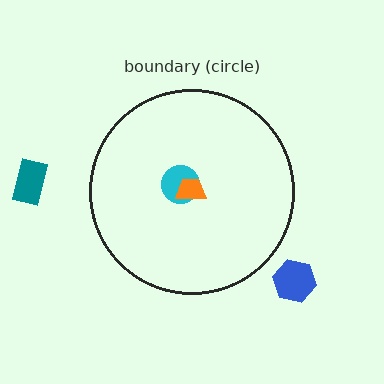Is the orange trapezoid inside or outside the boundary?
Inside.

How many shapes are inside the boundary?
2 inside, 2 outside.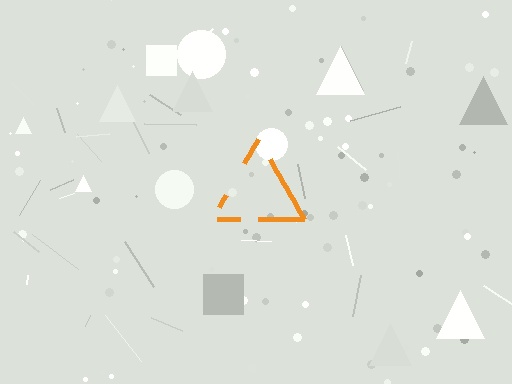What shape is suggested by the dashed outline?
The dashed outline suggests a triangle.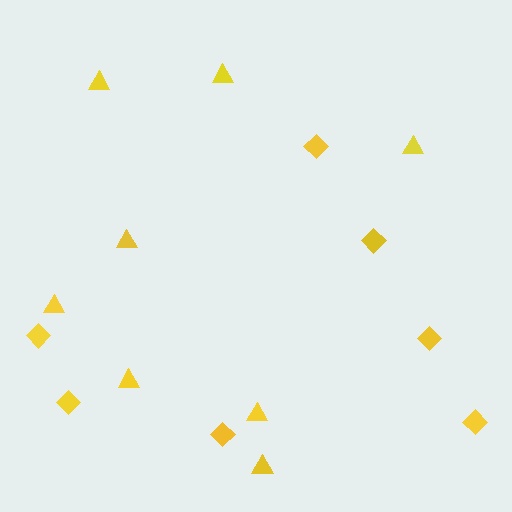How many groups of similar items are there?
There are 2 groups: one group of diamonds (7) and one group of triangles (8).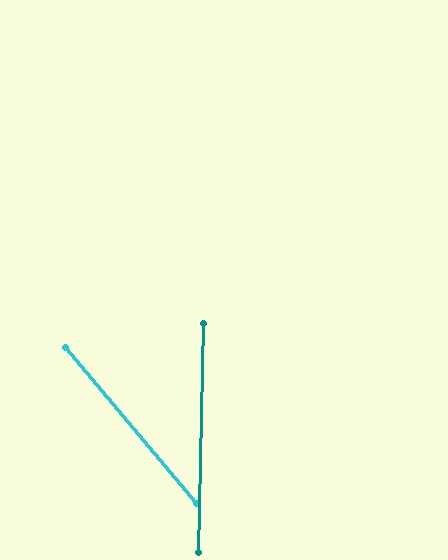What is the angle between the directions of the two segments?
Approximately 41 degrees.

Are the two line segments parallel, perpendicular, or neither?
Neither parallel nor perpendicular — they differ by about 41°.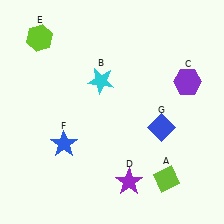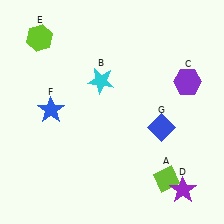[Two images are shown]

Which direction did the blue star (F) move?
The blue star (F) moved up.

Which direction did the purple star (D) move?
The purple star (D) moved right.